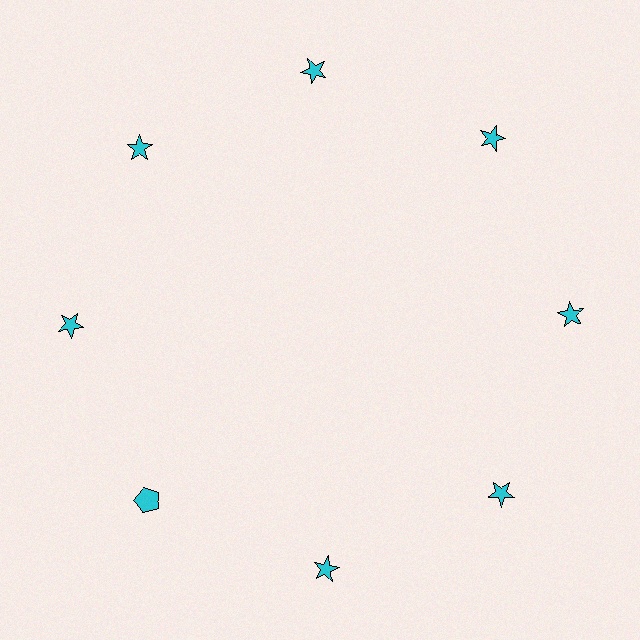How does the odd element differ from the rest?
It has a different shape: pentagon instead of star.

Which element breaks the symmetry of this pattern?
The cyan pentagon at roughly the 8 o'clock position breaks the symmetry. All other shapes are cyan stars.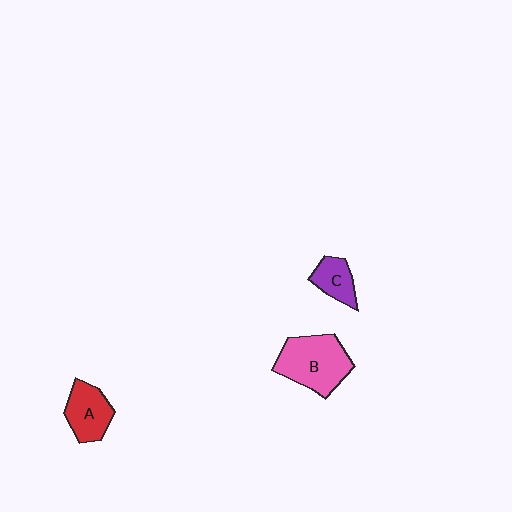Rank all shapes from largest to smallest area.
From largest to smallest: B (pink), A (red), C (purple).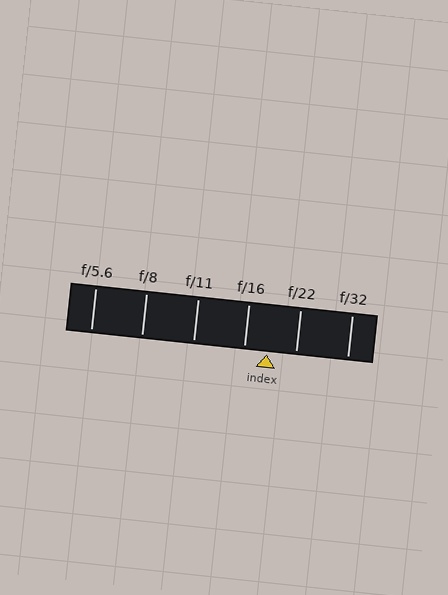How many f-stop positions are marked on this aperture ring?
There are 6 f-stop positions marked.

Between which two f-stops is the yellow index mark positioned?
The index mark is between f/16 and f/22.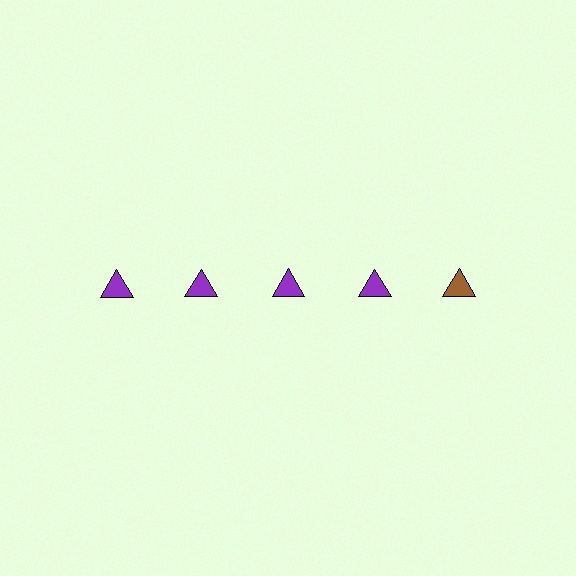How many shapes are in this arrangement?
There are 5 shapes arranged in a grid pattern.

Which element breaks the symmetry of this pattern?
The brown triangle in the top row, rightmost column breaks the symmetry. All other shapes are purple triangles.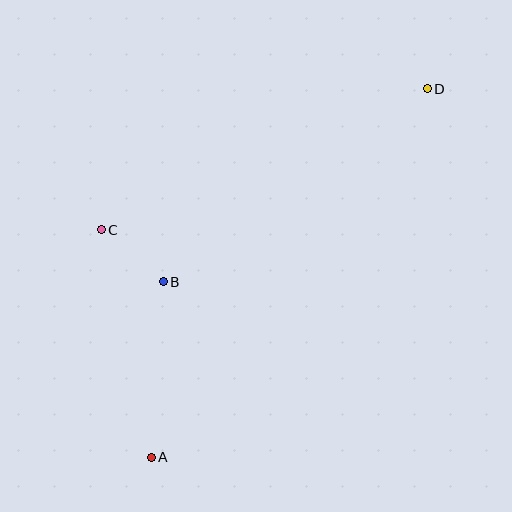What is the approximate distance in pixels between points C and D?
The distance between C and D is approximately 355 pixels.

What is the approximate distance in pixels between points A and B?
The distance between A and B is approximately 176 pixels.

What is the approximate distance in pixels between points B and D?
The distance between B and D is approximately 327 pixels.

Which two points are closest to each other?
Points B and C are closest to each other.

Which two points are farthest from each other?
Points A and D are farthest from each other.